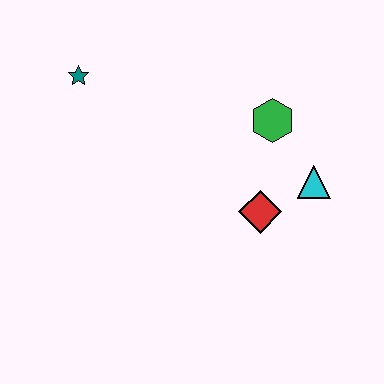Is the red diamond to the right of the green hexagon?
No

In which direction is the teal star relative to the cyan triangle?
The teal star is to the left of the cyan triangle.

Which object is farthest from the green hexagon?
The teal star is farthest from the green hexagon.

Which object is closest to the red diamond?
The cyan triangle is closest to the red diamond.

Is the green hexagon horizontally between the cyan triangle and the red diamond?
Yes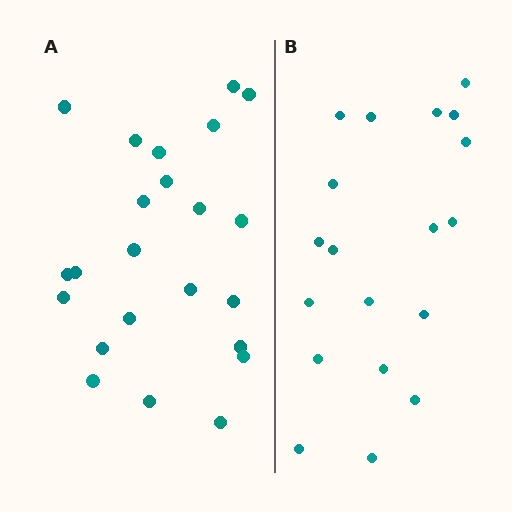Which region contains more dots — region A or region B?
Region A (the left region) has more dots.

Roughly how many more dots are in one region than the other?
Region A has about 4 more dots than region B.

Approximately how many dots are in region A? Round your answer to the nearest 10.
About 20 dots. (The exact count is 23, which rounds to 20.)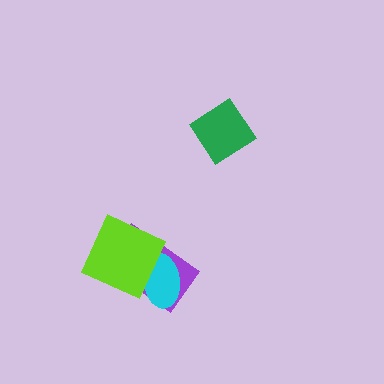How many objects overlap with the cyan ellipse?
2 objects overlap with the cyan ellipse.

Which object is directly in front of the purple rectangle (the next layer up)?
The cyan ellipse is directly in front of the purple rectangle.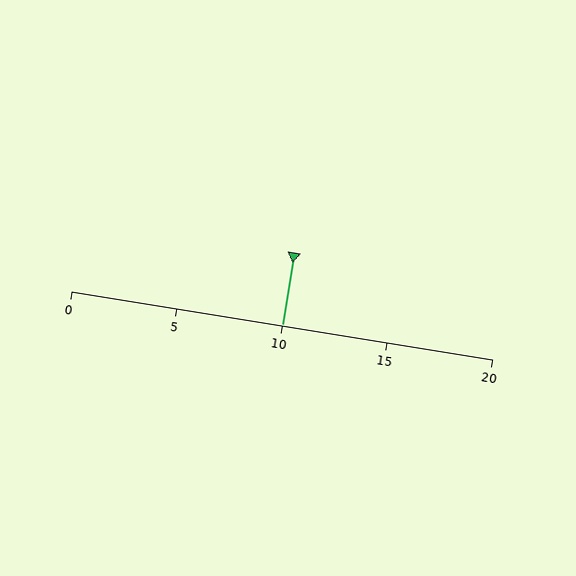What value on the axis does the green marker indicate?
The marker indicates approximately 10.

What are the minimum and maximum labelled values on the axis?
The axis runs from 0 to 20.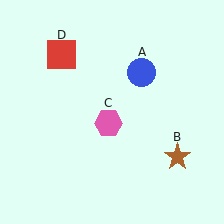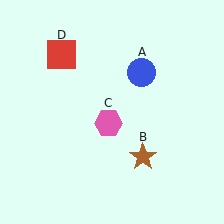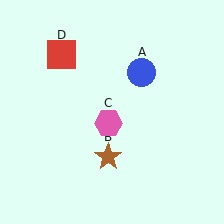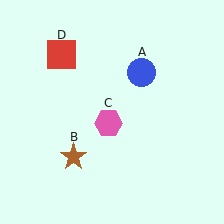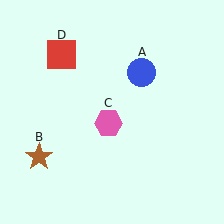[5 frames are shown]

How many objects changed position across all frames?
1 object changed position: brown star (object B).